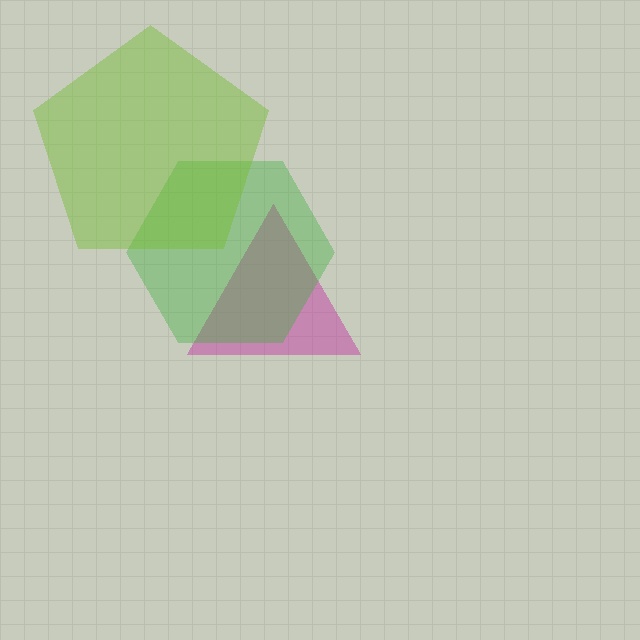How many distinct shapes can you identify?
There are 3 distinct shapes: a magenta triangle, a green hexagon, a lime pentagon.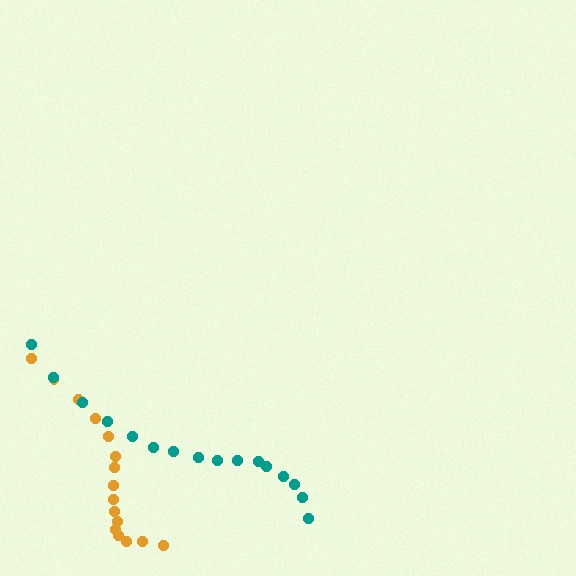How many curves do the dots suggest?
There are 2 distinct paths.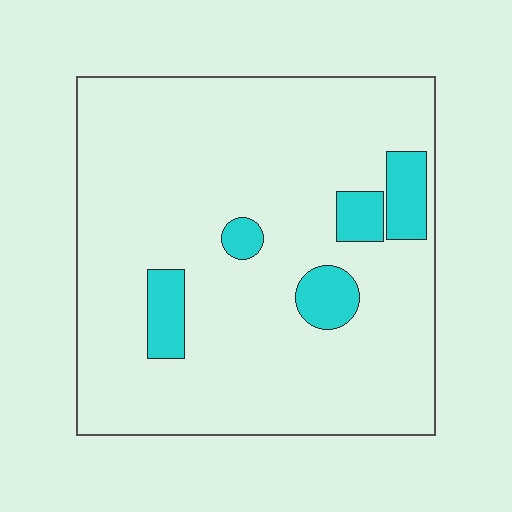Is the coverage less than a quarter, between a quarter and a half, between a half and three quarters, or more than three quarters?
Less than a quarter.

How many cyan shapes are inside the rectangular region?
5.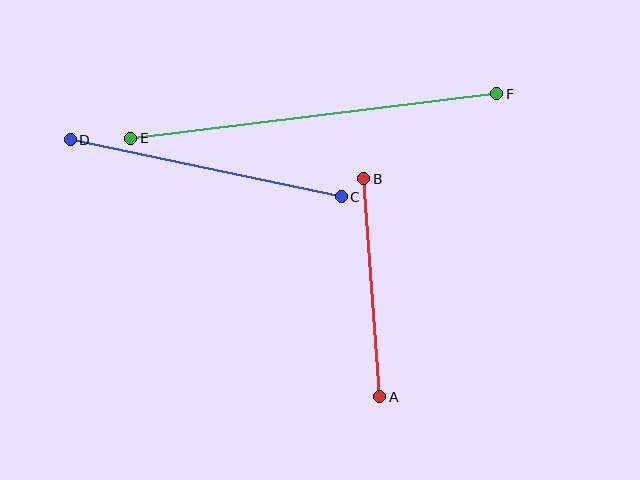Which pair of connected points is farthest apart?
Points E and F are farthest apart.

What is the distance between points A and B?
The distance is approximately 219 pixels.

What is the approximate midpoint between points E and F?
The midpoint is at approximately (314, 116) pixels.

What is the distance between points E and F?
The distance is approximately 369 pixels.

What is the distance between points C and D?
The distance is approximately 277 pixels.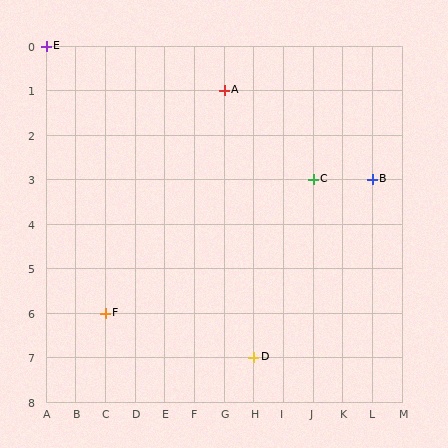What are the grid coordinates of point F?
Point F is at grid coordinates (C, 6).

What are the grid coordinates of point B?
Point B is at grid coordinates (L, 3).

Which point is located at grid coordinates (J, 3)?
Point C is at (J, 3).